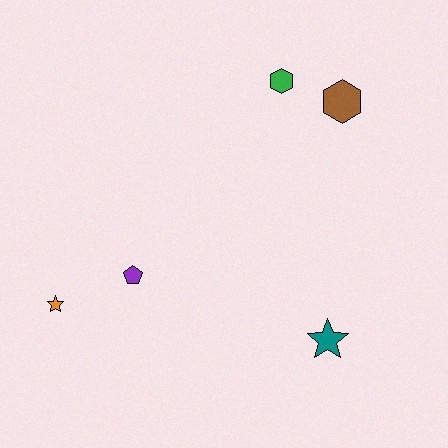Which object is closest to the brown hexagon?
The green hexagon is closest to the brown hexagon.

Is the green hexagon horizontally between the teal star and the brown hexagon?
No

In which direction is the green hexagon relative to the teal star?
The green hexagon is above the teal star.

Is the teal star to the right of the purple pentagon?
Yes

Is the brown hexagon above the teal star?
Yes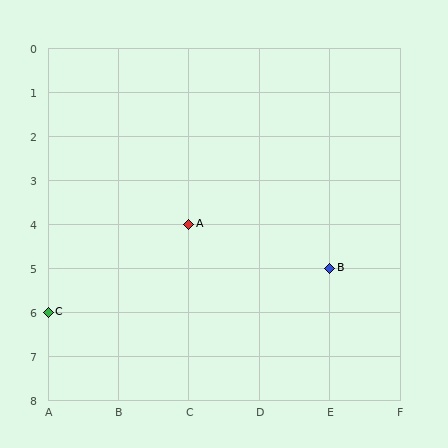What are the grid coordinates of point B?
Point B is at grid coordinates (E, 5).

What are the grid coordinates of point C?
Point C is at grid coordinates (A, 6).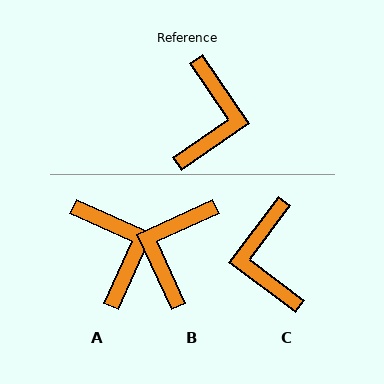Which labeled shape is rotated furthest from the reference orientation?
B, about 170 degrees away.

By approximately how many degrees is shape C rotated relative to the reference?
Approximately 161 degrees clockwise.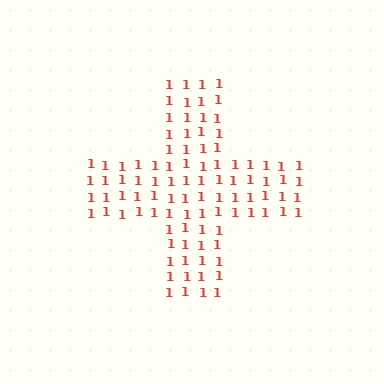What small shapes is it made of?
It is made of small digit 1's.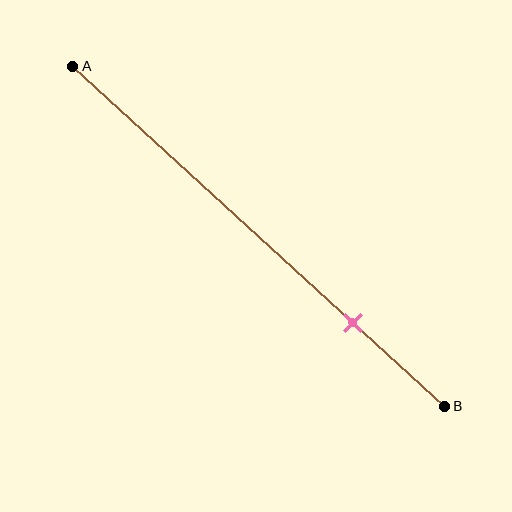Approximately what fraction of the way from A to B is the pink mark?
The pink mark is approximately 75% of the way from A to B.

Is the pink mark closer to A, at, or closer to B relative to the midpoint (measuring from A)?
The pink mark is closer to point B than the midpoint of segment AB.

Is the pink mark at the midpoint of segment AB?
No, the mark is at about 75% from A, not at the 50% midpoint.